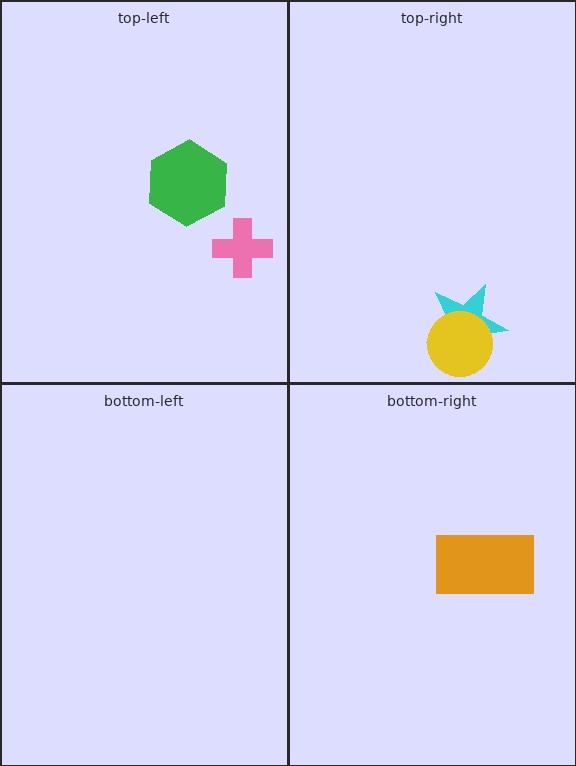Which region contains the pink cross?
The top-left region.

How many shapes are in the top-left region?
2.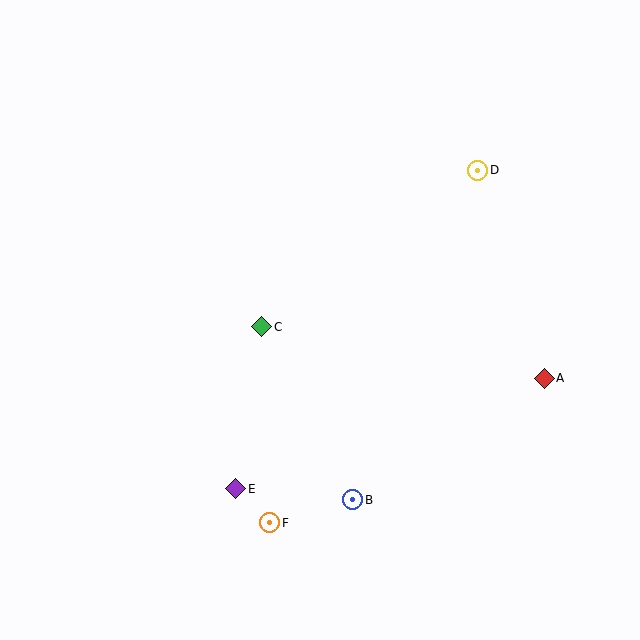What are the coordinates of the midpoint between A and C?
The midpoint between A and C is at (403, 352).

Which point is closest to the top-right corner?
Point D is closest to the top-right corner.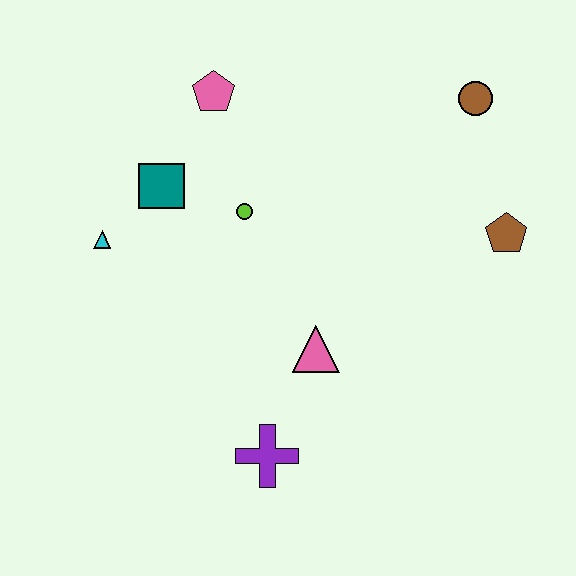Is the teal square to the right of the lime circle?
No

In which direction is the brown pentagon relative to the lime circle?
The brown pentagon is to the right of the lime circle.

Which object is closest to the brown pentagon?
The brown circle is closest to the brown pentagon.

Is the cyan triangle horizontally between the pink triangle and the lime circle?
No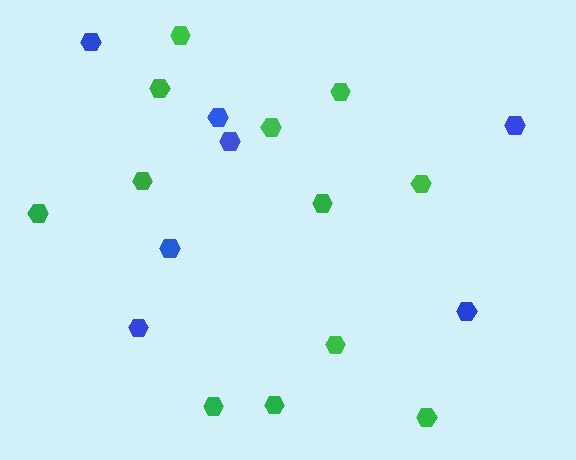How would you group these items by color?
There are 2 groups: one group of green hexagons (12) and one group of blue hexagons (7).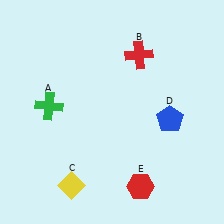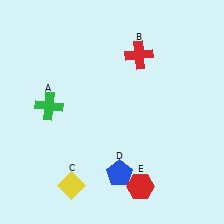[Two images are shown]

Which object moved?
The blue pentagon (D) moved down.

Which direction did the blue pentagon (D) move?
The blue pentagon (D) moved down.